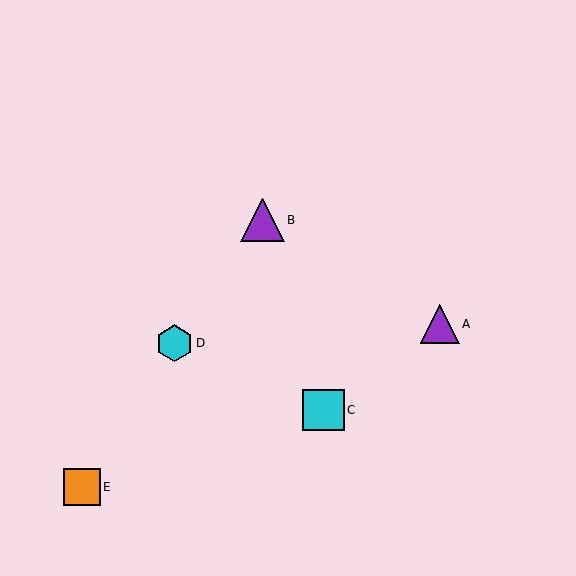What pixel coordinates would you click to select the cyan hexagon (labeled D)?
Click at (174, 343) to select the cyan hexagon D.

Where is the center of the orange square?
The center of the orange square is at (82, 487).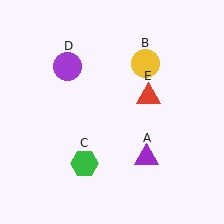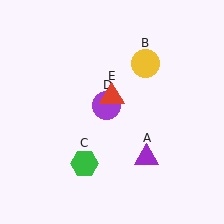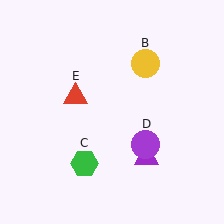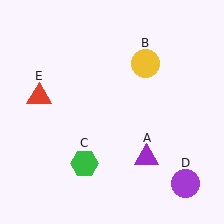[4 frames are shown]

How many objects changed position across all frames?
2 objects changed position: purple circle (object D), red triangle (object E).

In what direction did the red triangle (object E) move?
The red triangle (object E) moved left.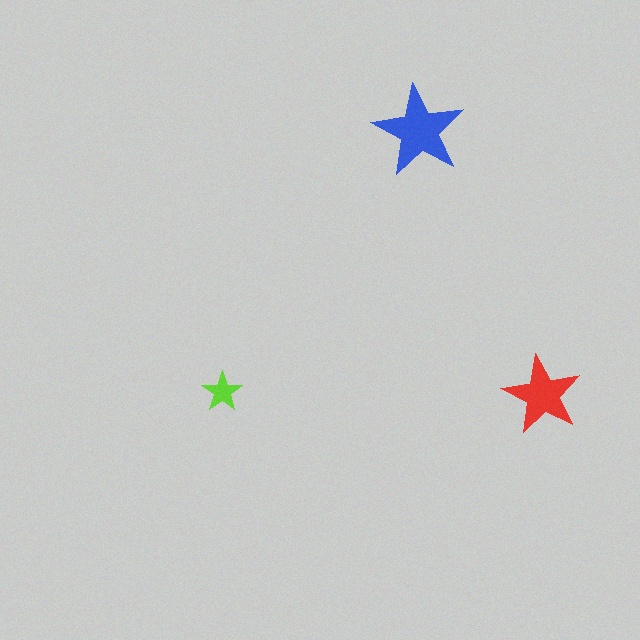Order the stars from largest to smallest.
the blue one, the red one, the lime one.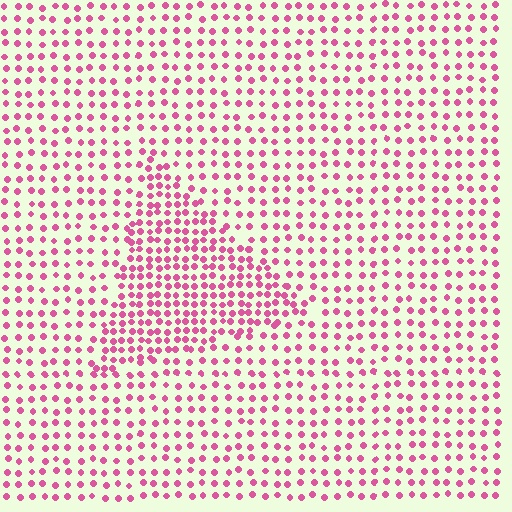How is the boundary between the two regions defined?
The boundary is defined by a change in element density (approximately 1.8x ratio). All elements are the same color, size, and shape.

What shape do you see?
I see a triangle.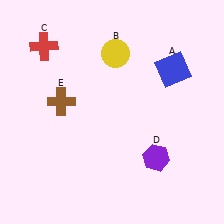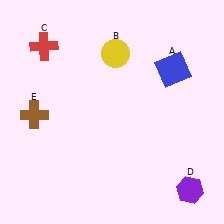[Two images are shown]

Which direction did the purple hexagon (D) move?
The purple hexagon (D) moved right.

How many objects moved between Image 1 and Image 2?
2 objects moved between the two images.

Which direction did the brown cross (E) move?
The brown cross (E) moved left.